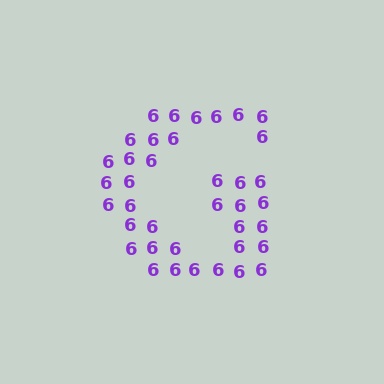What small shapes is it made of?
It is made of small digit 6's.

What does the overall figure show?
The overall figure shows the letter G.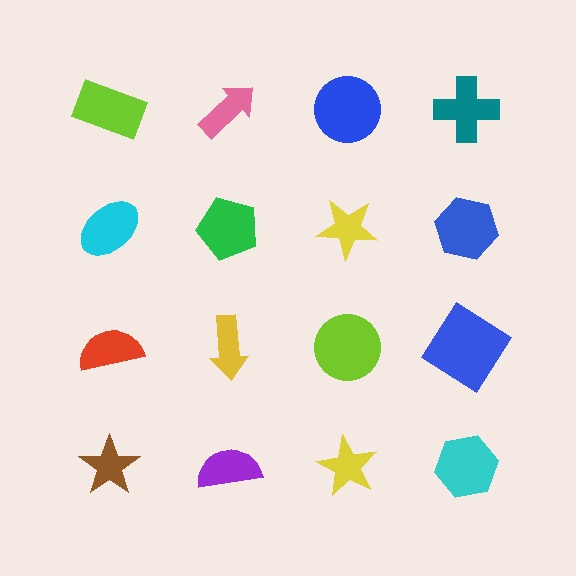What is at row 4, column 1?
A brown star.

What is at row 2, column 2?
A green pentagon.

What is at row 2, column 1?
A cyan ellipse.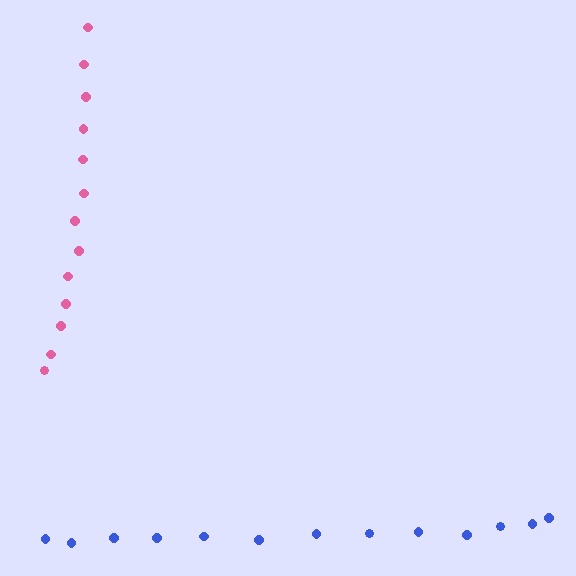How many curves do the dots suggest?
There are 2 distinct paths.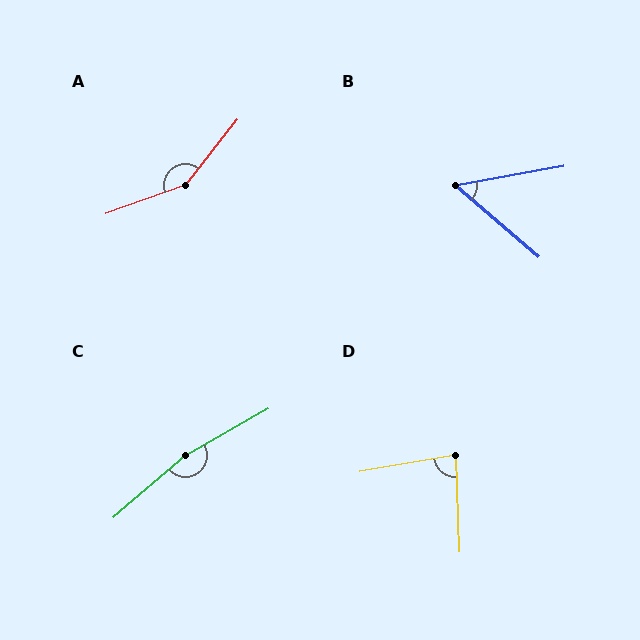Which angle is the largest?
C, at approximately 168 degrees.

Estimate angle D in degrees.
Approximately 82 degrees.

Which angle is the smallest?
B, at approximately 51 degrees.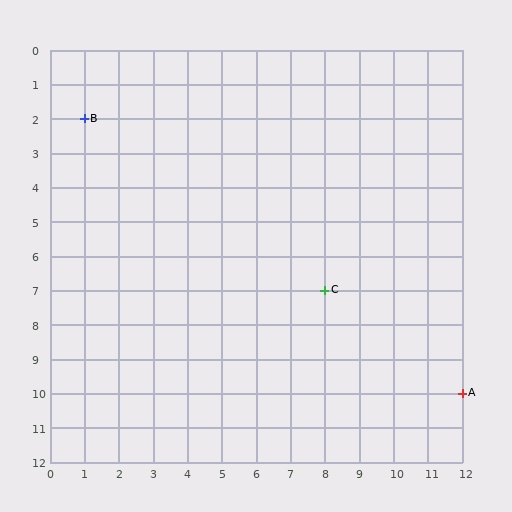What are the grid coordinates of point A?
Point A is at grid coordinates (12, 10).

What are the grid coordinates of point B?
Point B is at grid coordinates (1, 2).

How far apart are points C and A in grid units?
Points C and A are 4 columns and 3 rows apart (about 5.0 grid units diagonally).